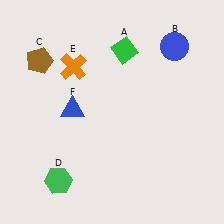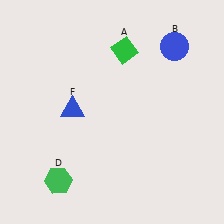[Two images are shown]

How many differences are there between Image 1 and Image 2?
There are 2 differences between the two images.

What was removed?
The orange cross (E), the brown pentagon (C) were removed in Image 2.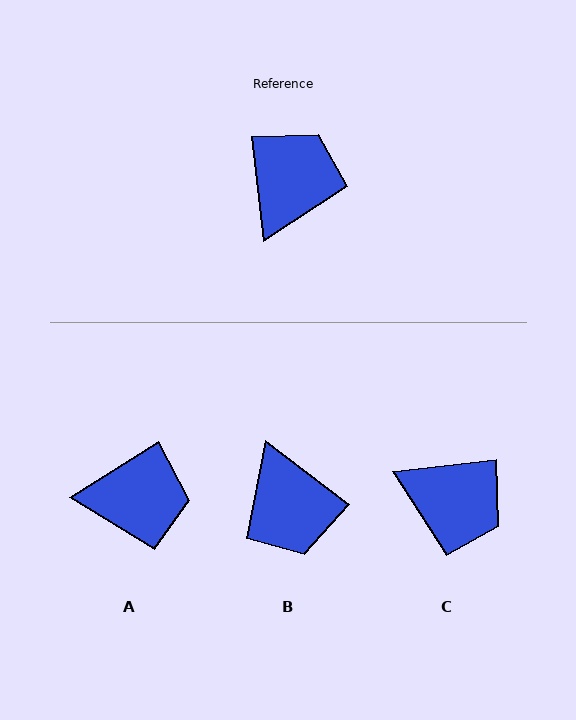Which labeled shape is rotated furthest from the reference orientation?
B, about 134 degrees away.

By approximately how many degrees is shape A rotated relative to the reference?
Approximately 64 degrees clockwise.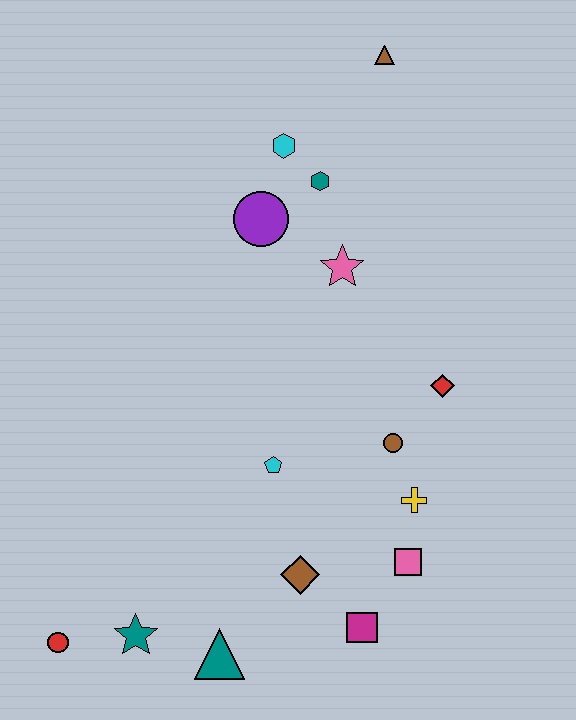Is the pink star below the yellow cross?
No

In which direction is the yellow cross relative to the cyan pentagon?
The yellow cross is to the right of the cyan pentagon.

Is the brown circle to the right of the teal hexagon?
Yes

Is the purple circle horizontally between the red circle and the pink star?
Yes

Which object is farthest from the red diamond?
The red circle is farthest from the red diamond.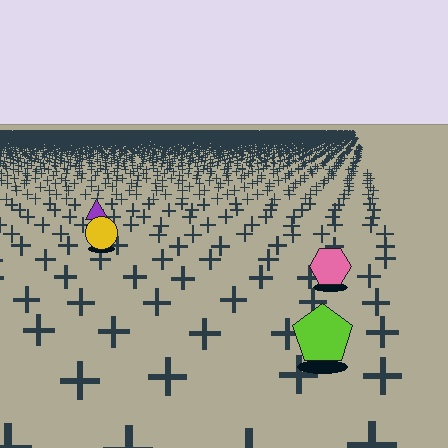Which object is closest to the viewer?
The lime pentagon is closest. The texture marks near it are larger and more spread out.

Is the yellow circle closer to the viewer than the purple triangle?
Yes. The yellow circle is closer — you can tell from the texture gradient: the ground texture is coarser near it.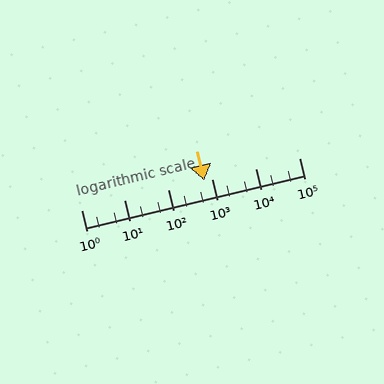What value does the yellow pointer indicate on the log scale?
The pointer indicates approximately 650.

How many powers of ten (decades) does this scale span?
The scale spans 5 decades, from 1 to 100000.